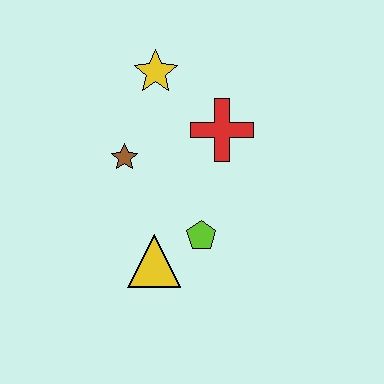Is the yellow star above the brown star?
Yes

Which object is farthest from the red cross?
The yellow triangle is farthest from the red cross.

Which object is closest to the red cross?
The yellow star is closest to the red cross.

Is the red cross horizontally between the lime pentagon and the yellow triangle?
No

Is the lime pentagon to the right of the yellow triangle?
Yes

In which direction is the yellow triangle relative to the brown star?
The yellow triangle is below the brown star.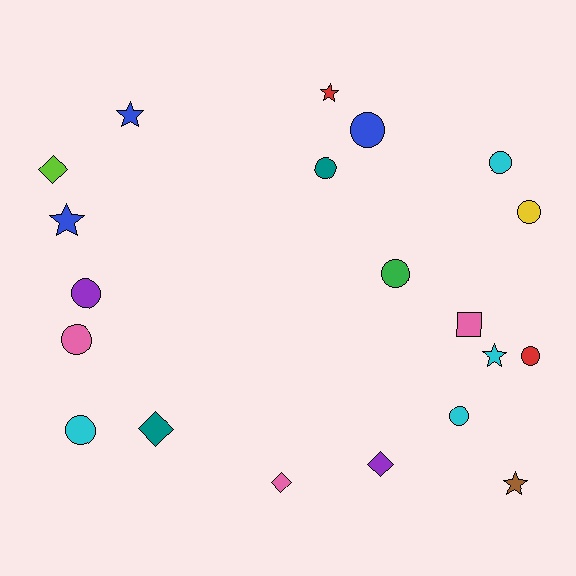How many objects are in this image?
There are 20 objects.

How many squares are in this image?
There is 1 square.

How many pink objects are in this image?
There are 3 pink objects.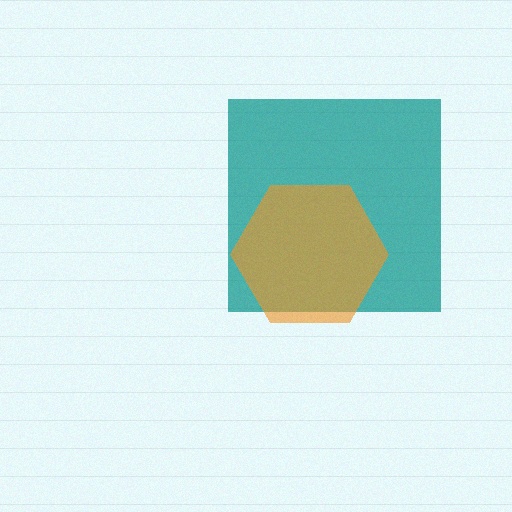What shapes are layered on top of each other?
The layered shapes are: a teal square, an orange hexagon.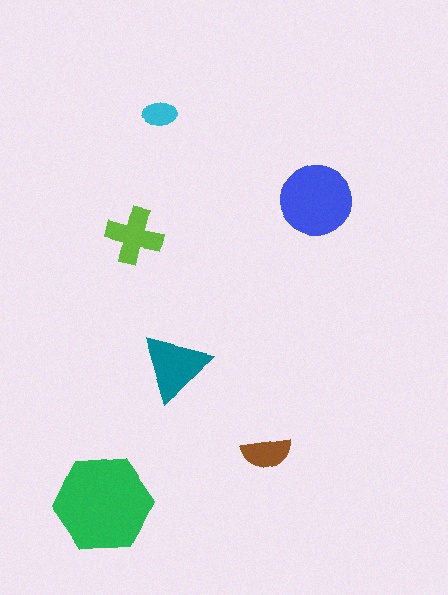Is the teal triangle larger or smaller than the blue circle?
Smaller.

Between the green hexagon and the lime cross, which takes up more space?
The green hexagon.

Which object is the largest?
The green hexagon.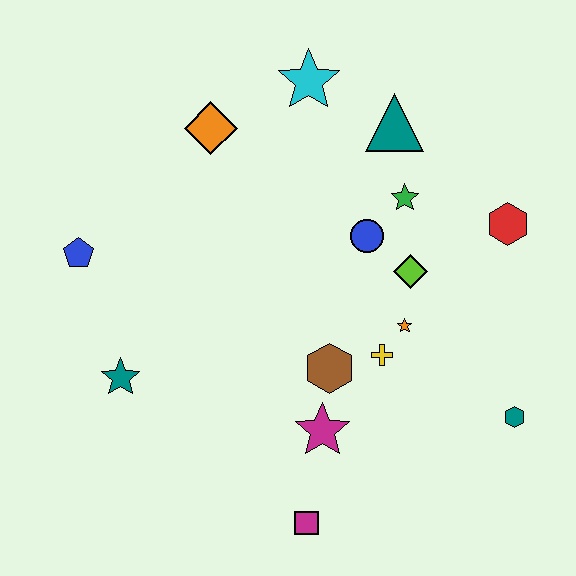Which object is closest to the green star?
The blue circle is closest to the green star.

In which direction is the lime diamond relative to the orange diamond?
The lime diamond is to the right of the orange diamond.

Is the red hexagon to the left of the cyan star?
No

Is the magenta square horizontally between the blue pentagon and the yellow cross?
Yes